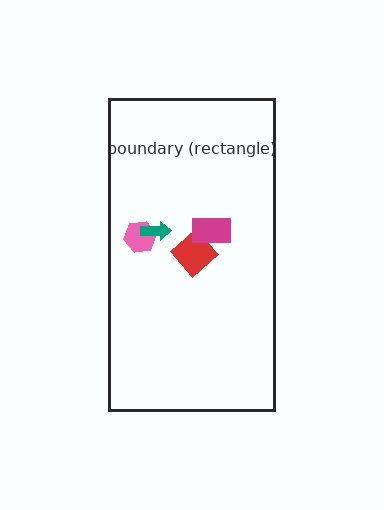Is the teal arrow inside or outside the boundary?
Inside.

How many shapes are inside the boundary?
4 inside, 0 outside.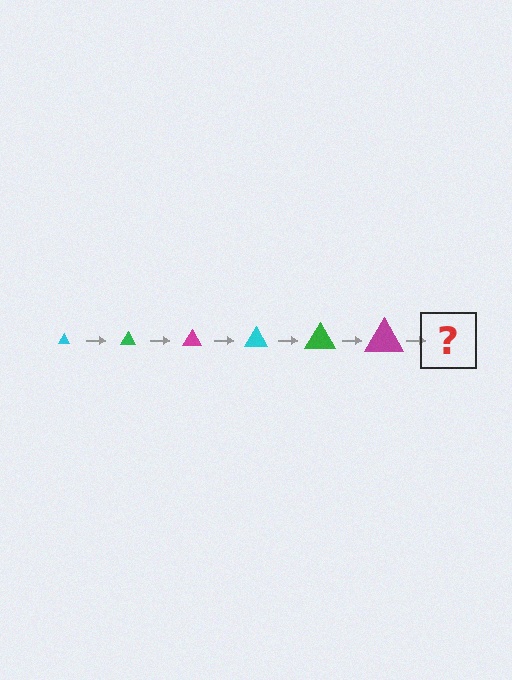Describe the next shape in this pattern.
It should be a cyan triangle, larger than the previous one.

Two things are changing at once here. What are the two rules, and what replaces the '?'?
The two rules are that the triangle grows larger each step and the color cycles through cyan, green, and magenta. The '?' should be a cyan triangle, larger than the previous one.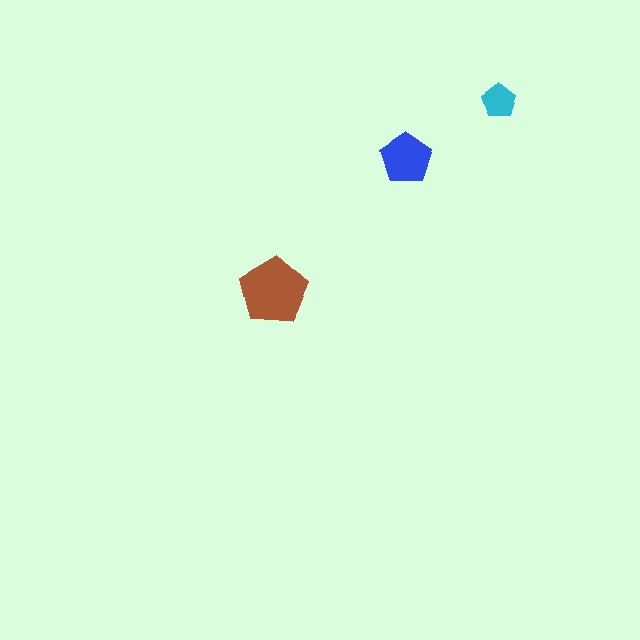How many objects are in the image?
There are 3 objects in the image.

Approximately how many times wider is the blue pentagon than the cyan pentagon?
About 1.5 times wider.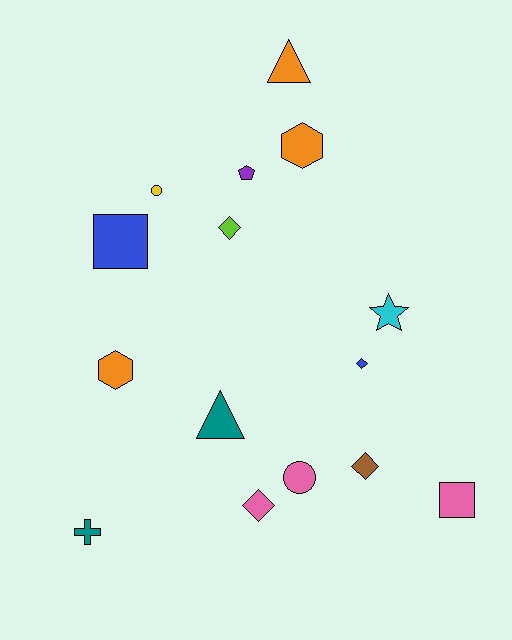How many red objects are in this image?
There are no red objects.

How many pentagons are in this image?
There is 1 pentagon.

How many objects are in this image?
There are 15 objects.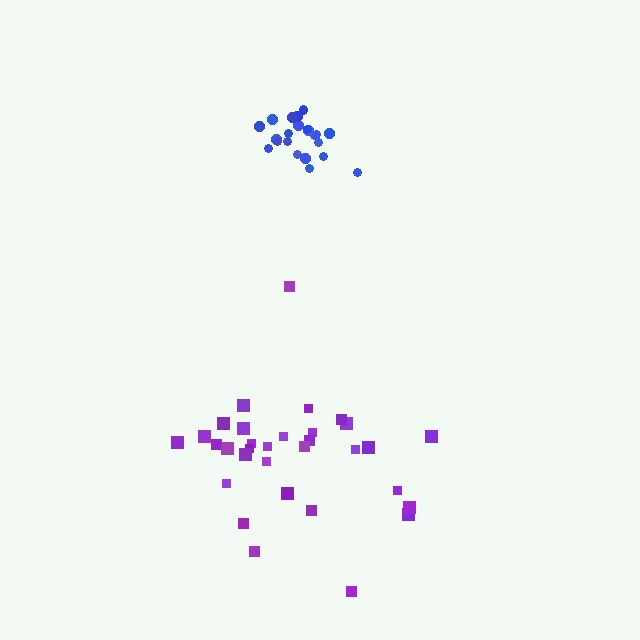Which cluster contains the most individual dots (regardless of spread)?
Purple (32).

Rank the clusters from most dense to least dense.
blue, purple.